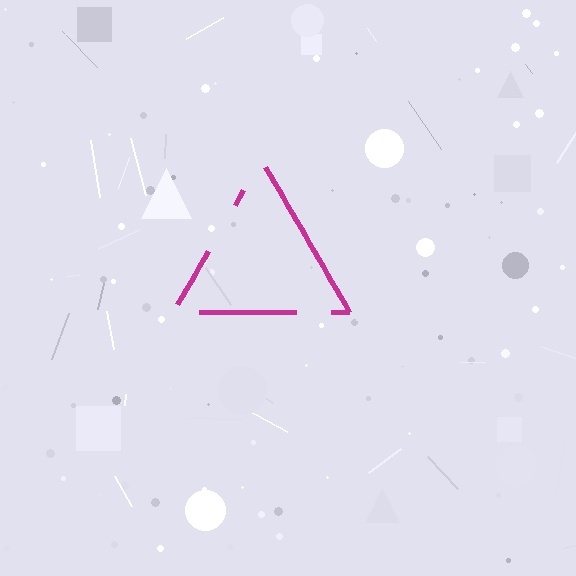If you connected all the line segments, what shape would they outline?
They would outline a triangle.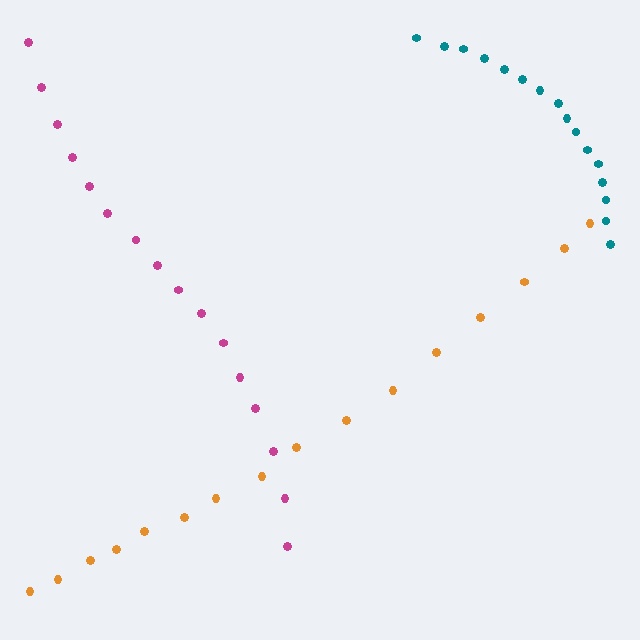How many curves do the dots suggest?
There are 3 distinct paths.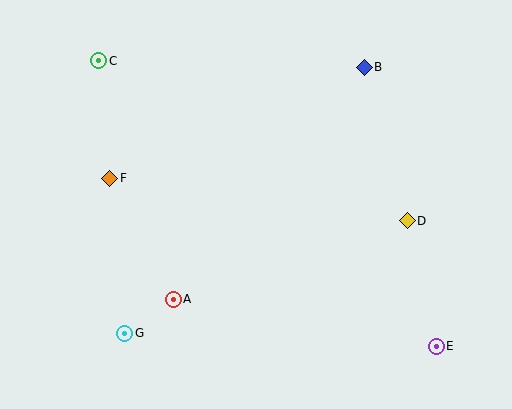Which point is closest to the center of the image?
Point A at (173, 299) is closest to the center.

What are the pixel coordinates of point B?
Point B is at (364, 67).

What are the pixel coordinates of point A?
Point A is at (173, 299).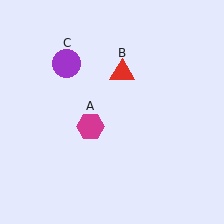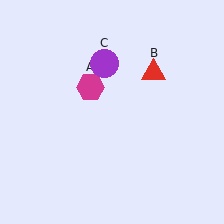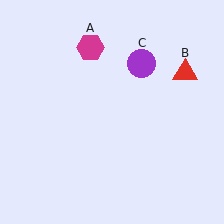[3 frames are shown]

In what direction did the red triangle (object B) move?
The red triangle (object B) moved right.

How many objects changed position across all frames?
3 objects changed position: magenta hexagon (object A), red triangle (object B), purple circle (object C).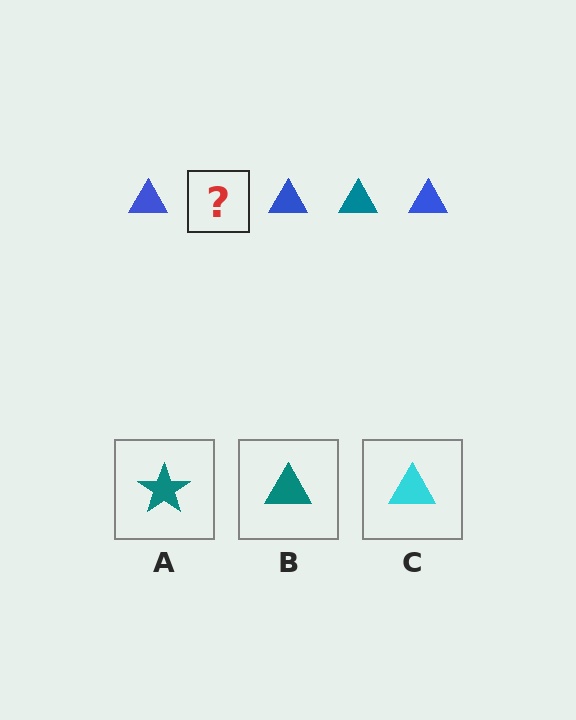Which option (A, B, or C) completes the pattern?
B.